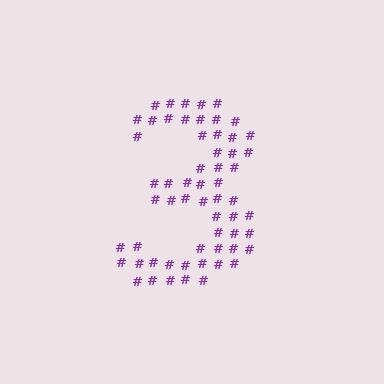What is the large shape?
The large shape is the digit 3.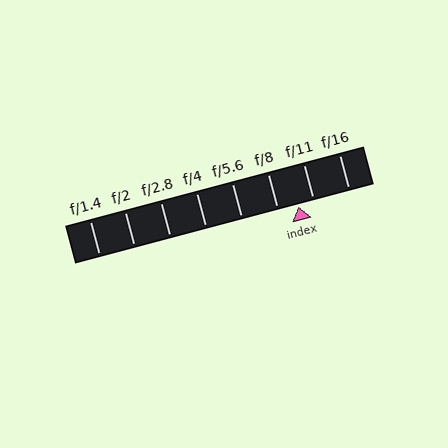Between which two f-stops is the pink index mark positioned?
The index mark is between f/8 and f/11.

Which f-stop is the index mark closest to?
The index mark is closest to f/11.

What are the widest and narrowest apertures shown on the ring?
The widest aperture shown is f/1.4 and the narrowest is f/16.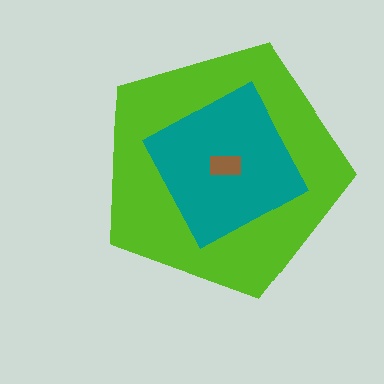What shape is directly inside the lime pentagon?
The teal square.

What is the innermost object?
The brown rectangle.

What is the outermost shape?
The lime pentagon.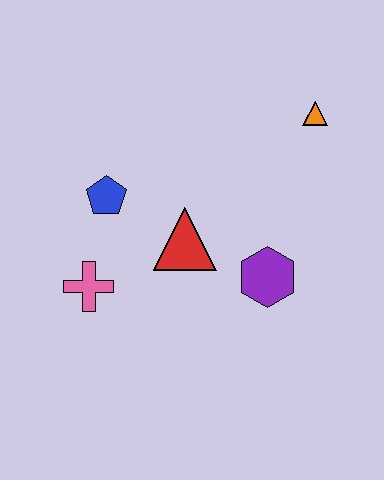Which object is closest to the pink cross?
The blue pentagon is closest to the pink cross.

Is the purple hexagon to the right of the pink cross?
Yes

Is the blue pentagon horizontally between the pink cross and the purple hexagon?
Yes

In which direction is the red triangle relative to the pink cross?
The red triangle is to the right of the pink cross.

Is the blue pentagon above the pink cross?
Yes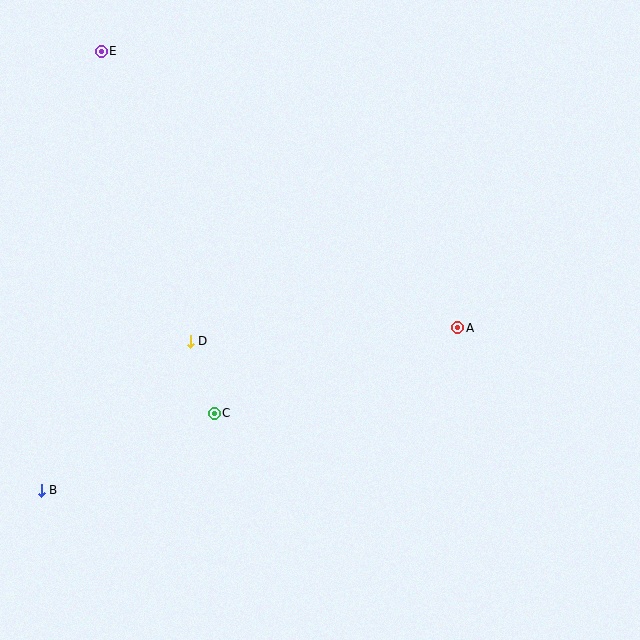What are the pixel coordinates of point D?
Point D is at (190, 341).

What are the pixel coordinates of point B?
Point B is at (41, 490).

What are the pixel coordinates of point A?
Point A is at (458, 328).